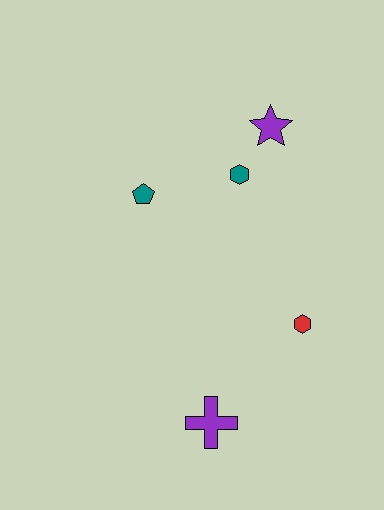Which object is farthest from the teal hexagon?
The purple cross is farthest from the teal hexagon.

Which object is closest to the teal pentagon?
The teal hexagon is closest to the teal pentagon.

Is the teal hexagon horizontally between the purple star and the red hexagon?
No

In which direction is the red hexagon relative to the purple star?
The red hexagon is below the purple star.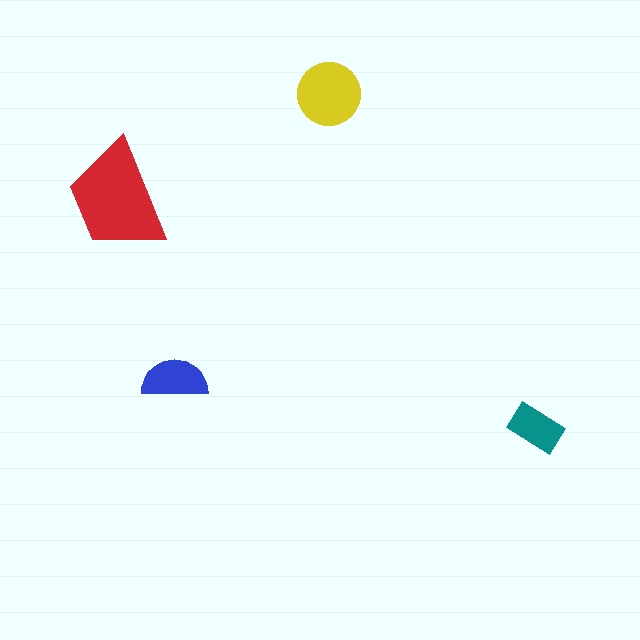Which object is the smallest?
The teal rectangle.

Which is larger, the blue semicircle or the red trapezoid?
The red trapezoid.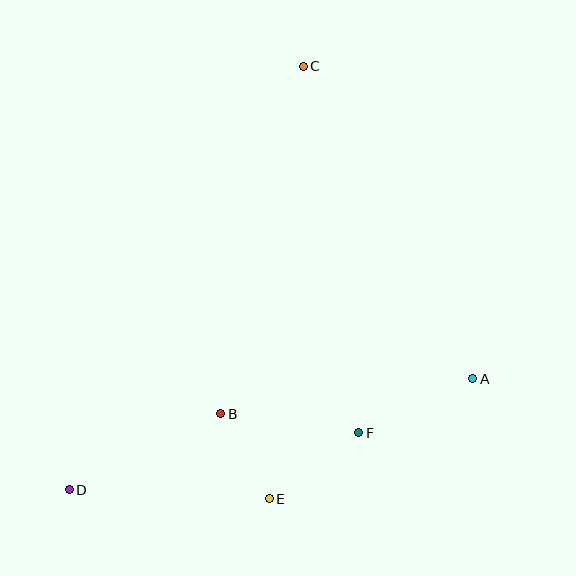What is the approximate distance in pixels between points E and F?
The distance between E and F is approximately 111 pixels.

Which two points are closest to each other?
Points B and E are closest to each other.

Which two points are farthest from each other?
Points C and D are farthest from each other.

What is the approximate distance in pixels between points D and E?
The distance between D and E is approximately 200 pixels.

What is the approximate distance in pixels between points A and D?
The distance between A and D is approximately 419 pixels.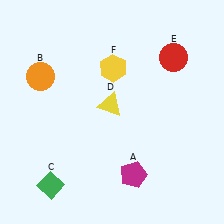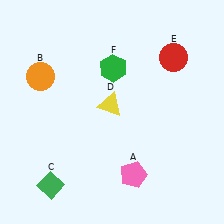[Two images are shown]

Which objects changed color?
A changed from magenta to pink. F changed from yellow to green.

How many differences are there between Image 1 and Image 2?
There are 2 differences between the two images.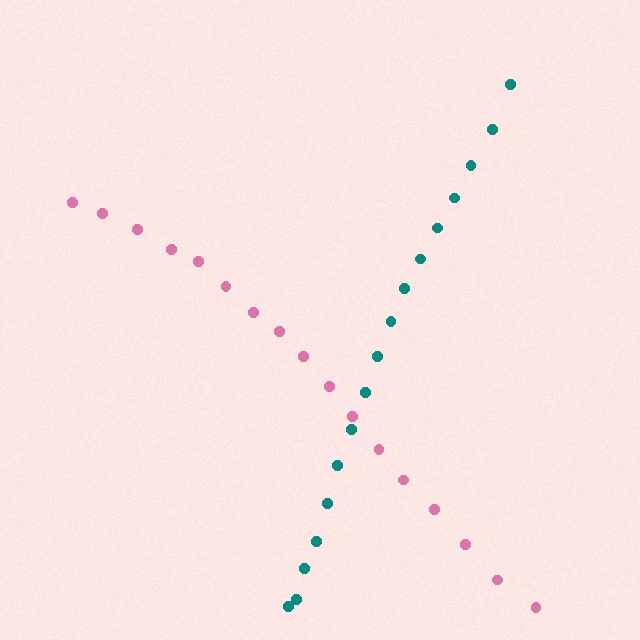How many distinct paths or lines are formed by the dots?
There are 2 distinct paths.